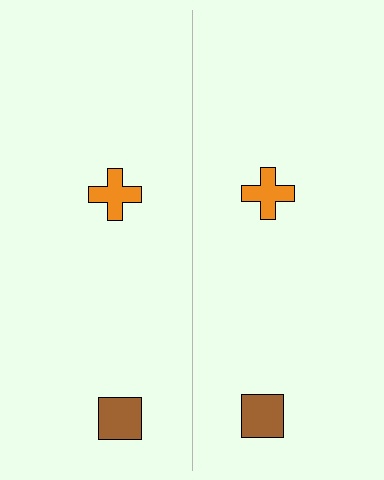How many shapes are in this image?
There are 4 shapes in this image.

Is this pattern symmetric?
Yes, this pattern has bilateral (reflection) symmetry.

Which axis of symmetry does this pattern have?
The pattern has a vertical axis of symmetry running through the center of the image.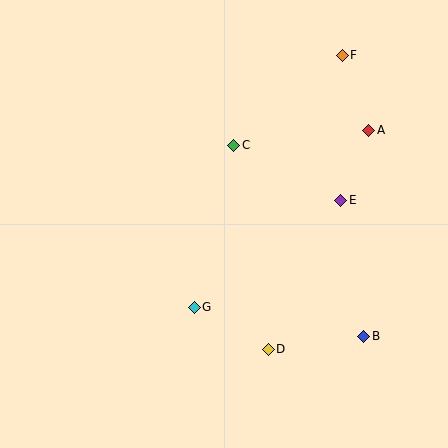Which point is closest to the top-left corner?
Point C is closest to the top-left corner.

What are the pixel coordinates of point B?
Point B is at (364, 336).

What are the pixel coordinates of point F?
Point F is at (342, 55).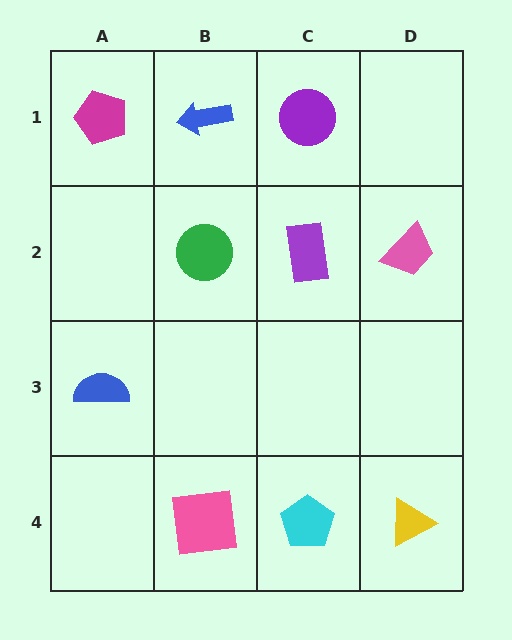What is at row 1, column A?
A magenta pentagon.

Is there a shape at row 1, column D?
No, that cell is empty.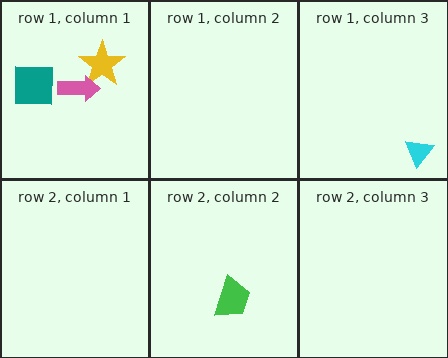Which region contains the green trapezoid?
The row 2, column 2 region.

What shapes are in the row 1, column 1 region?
The teal square, the yellow star, the pink arrow.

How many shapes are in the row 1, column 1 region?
3.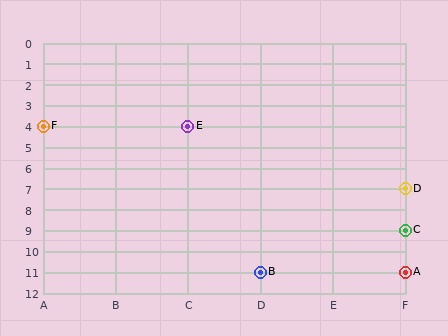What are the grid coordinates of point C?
Point C is at grid coordinates (F, 9).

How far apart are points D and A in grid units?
Points D and A are 4 rows apart.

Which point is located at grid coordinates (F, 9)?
Point C is at (F, 9).